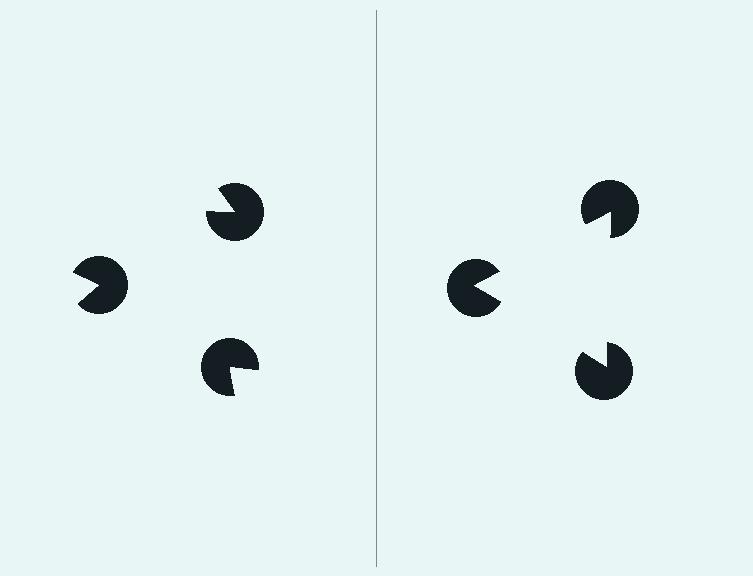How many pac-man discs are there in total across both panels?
6 — 3 on each side.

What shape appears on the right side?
An illusory triangle.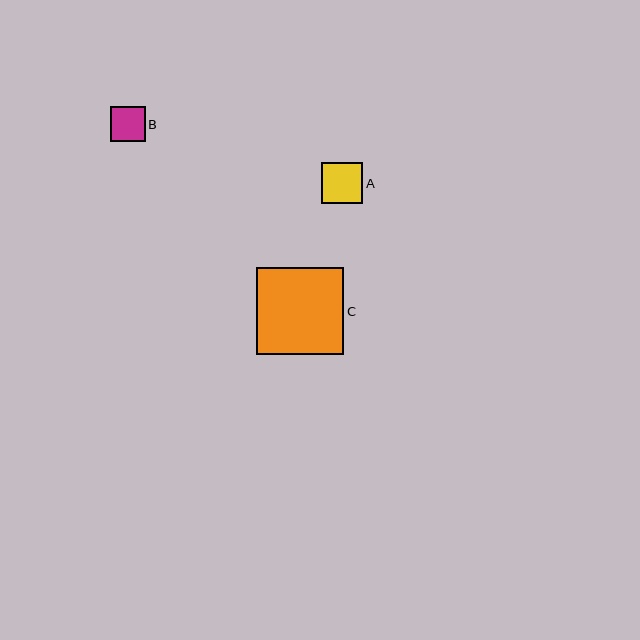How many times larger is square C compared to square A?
Square C is approximately 2.1 times the size of square A.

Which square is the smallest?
Square B is the smallest with a size of approximately 35 pixels.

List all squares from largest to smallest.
From largest to smallest: C, A, B.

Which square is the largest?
Square C is the largest with a size of approximately 87 pixels.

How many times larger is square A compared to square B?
Square A is approximately 1.2 times the size of square B.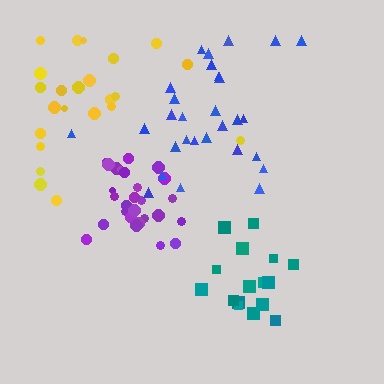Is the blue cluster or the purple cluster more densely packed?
Purple.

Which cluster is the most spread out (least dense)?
Yellow.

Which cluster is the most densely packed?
Purple.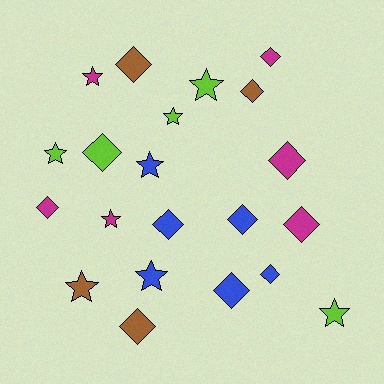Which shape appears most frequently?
Diamond, with 12 objects.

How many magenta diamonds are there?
There are 4 magenta diamonds.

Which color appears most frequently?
Magenta, with 6 objects.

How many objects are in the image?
There are 21 objects.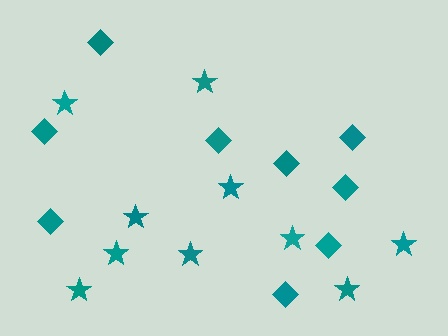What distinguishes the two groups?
There are 2 groups: one group of diamonds (9) and one group of stars (10).